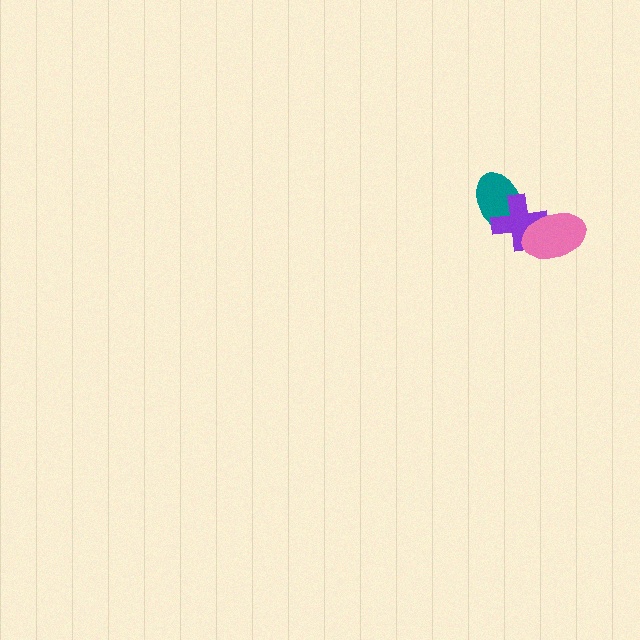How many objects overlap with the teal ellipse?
1 object overlaps with the teal ellipse.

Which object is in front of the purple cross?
The pink ellipse is in front of the purple cross.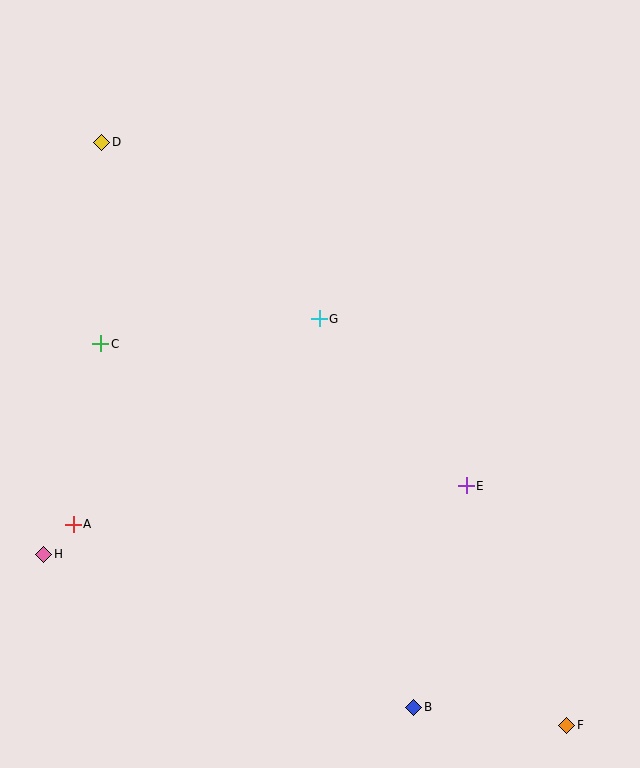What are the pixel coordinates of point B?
Point B is at (414, 707).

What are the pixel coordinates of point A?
Point A is at (73, 524).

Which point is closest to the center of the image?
Point G at (319, 319) is closest to the center.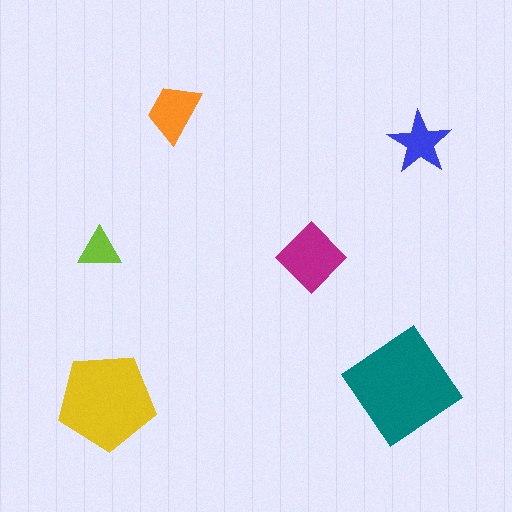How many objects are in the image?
There are 6 objects in the image.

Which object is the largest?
The teal diamond.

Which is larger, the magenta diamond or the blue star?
The magenta diamond.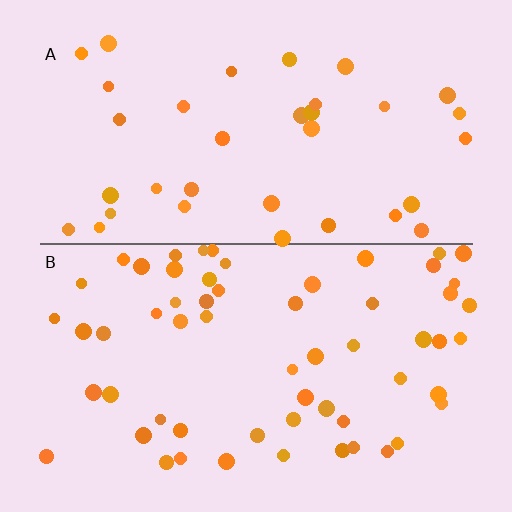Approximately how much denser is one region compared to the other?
Approximately 1.7× — region B over region A.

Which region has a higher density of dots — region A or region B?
B (the bottom).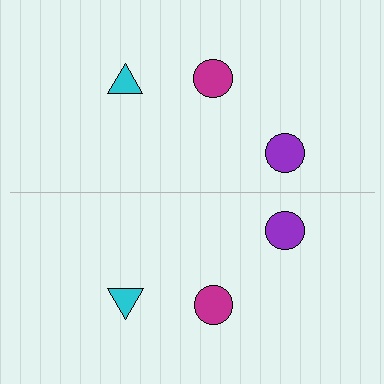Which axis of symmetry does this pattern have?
The pattern has a horizontal axis of symmetry running through the center of the image.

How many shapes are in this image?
There are 6 shapes in this image.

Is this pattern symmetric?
Yes, this pattern has bilateral (reflection) symmetry.